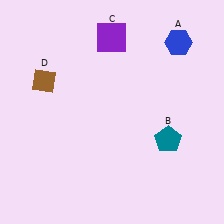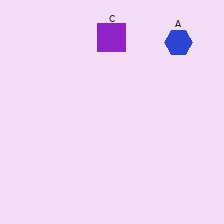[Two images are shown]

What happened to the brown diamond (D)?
The brown diamond (D) was removed in Image 2. It was in the top-left area of Image 1.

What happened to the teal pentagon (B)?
The teal pentagon (B) was removed in Image 2. It was in the bottom-right area of Image 1.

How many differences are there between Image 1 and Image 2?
There are 2 differences between the two images.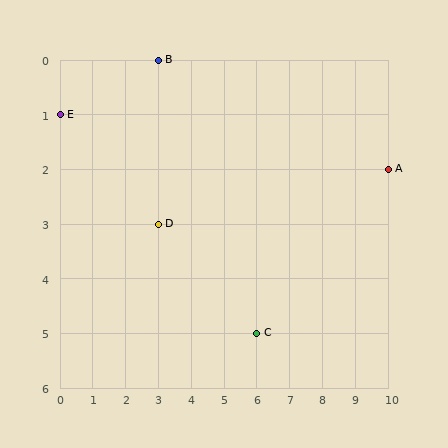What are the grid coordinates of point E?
Point E is at grid coordinates (0, 1).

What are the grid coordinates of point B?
Point B is at grid coordinates (3, 0).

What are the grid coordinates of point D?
Point D is at grid coordinates (3, 3).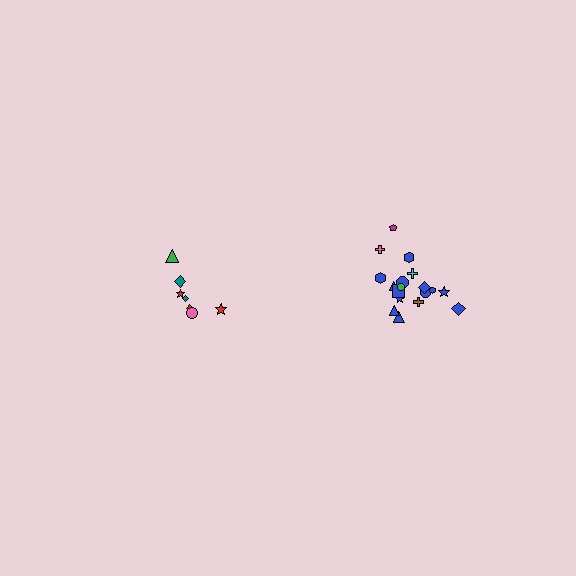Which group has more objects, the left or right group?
The right group.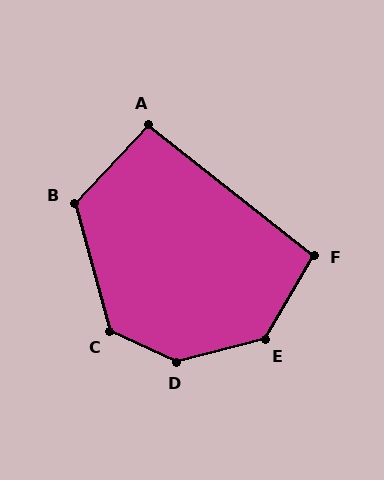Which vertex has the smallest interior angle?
A, at approximately 95 degrees.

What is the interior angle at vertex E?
Approximately 135 degrees (obtuse).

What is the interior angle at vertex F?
Approximately 98 degrees (obtuse).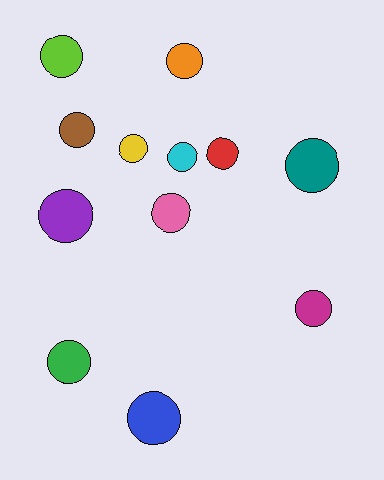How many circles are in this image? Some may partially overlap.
There are 12 circles.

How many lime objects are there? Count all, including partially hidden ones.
There is 1 lime object.